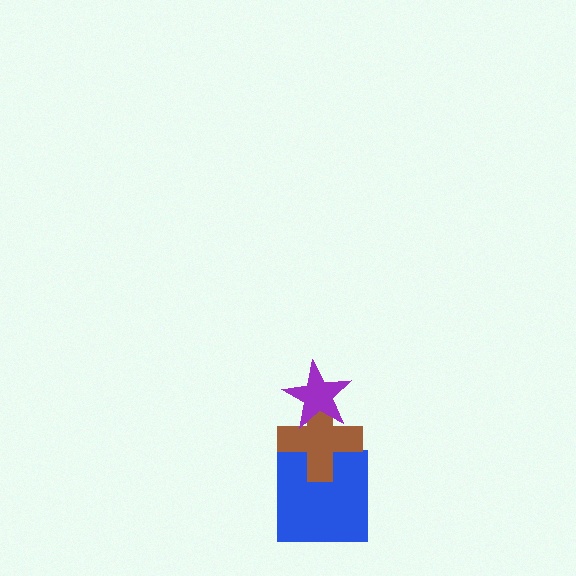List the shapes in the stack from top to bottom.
From top to bottom: the purple star, the brown cross, the blue square.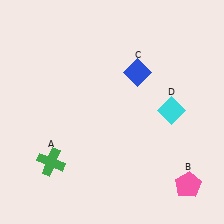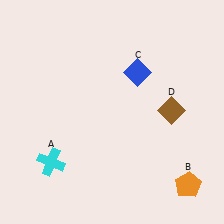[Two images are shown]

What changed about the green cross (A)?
In Image 1, A is green. In Image 2, it changed to cyan.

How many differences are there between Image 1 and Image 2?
There are 3 differences between the two images.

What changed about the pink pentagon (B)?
In Image 1, B is pink. In Image 2, it changed to orange.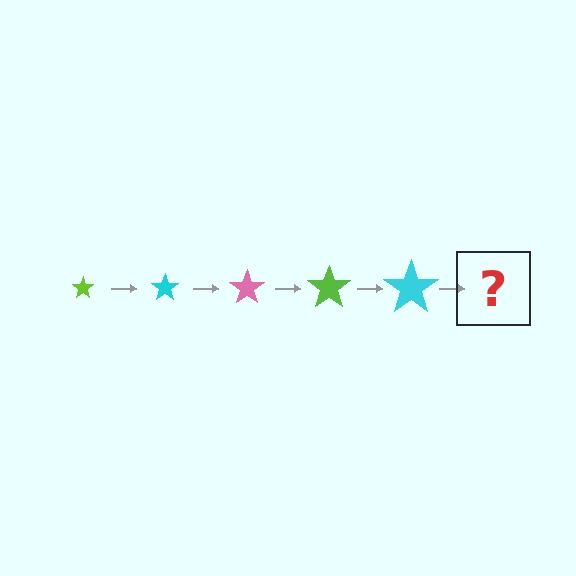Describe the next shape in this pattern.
It should be a pink star, larger than the previous one.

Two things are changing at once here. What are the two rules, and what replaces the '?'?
The two rules are that the star grows larger each step and the color cycles through lime, cyan, and pink. The '?' should be a pink star, larger than the previous one.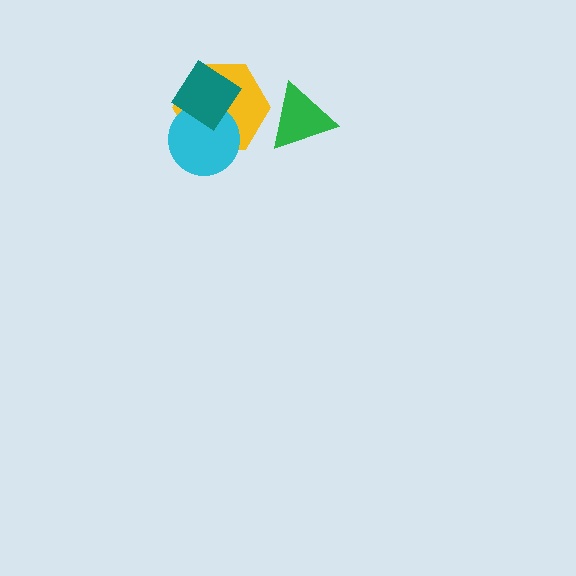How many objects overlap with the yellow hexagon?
2 objects overlap with the yellow hexagon.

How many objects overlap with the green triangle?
0 objects overlap with the green triangle.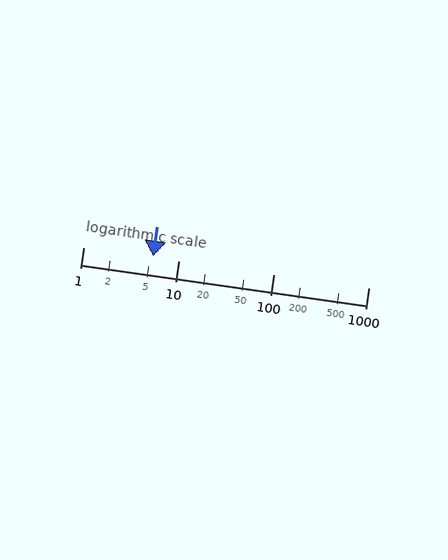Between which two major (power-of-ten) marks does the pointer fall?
The pointer is between 1 and 10.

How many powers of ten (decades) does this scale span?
The scale spans 3 decades, from 1 to 1000.